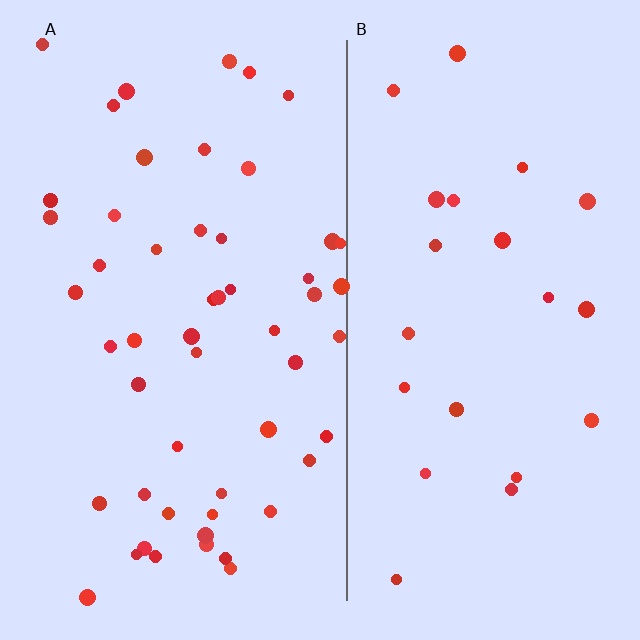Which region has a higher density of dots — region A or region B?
A (the left).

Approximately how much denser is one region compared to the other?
Approximately 2.3× — region A over region B.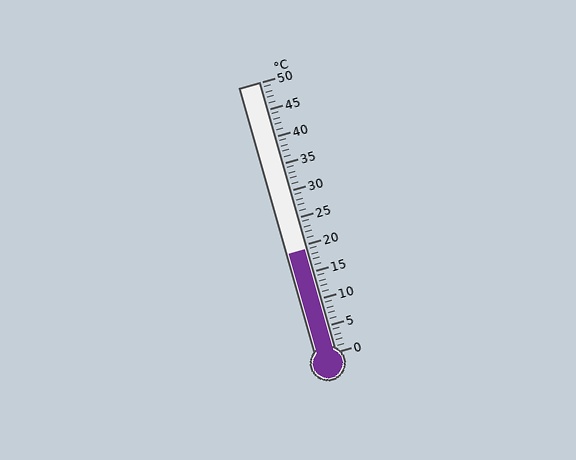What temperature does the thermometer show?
The thermometer shows approximately 19°C.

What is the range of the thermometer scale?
The thermometer scale ranges from 0°C to 50°C.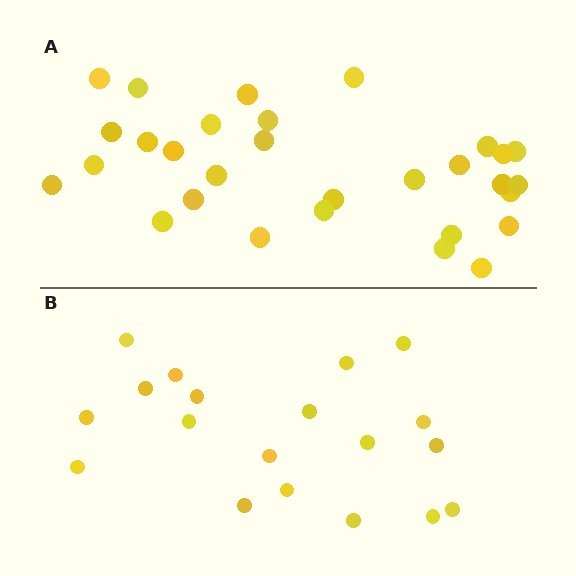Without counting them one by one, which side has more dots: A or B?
Region A (the top region) has more dots.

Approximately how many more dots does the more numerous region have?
Region A has roughly 12 or so more dots than region B.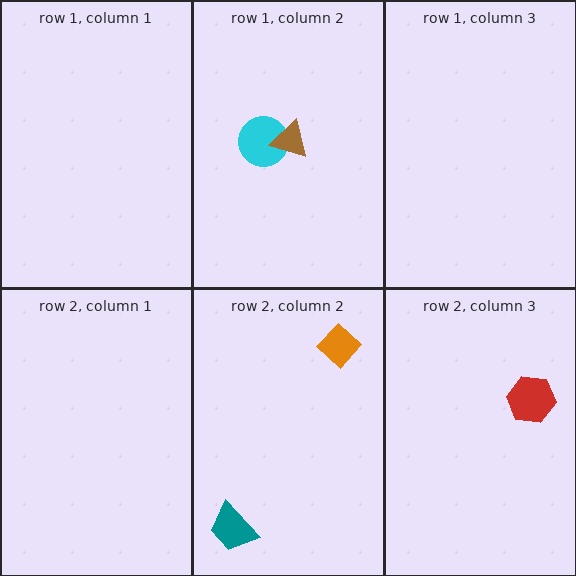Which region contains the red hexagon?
The row 2, column 3 region.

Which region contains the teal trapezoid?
The row 2, column 2 region.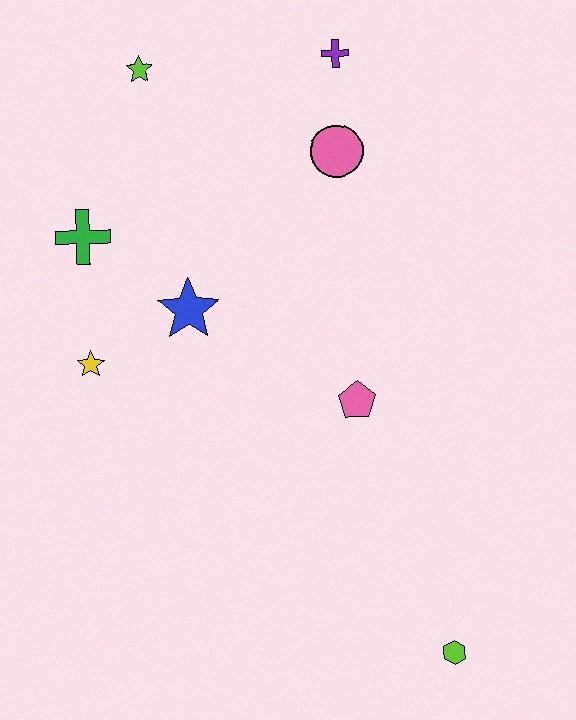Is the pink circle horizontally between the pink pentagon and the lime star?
Yes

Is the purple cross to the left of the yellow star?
No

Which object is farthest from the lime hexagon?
The lime star is farthest from the lime hexagon.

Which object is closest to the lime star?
The green cross is closest to the lime star.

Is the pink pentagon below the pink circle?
Yes